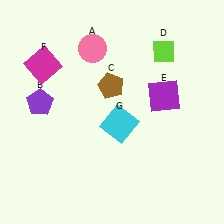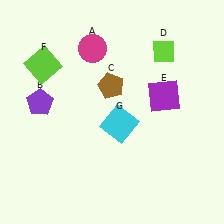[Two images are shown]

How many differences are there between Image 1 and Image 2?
There are 2 differences between the two images.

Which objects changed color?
A changed from pink to magenta. F changed from magenta to lime.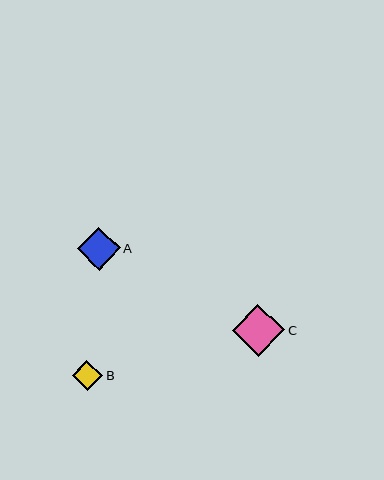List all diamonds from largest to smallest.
From largest to smallest: C, A, B.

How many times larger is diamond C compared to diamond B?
Diamond C is approximately 1.7 times the size of diamond B.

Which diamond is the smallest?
Diamond B is the smallest with a size of approximately 30 pixels.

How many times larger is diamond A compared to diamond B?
Diamond A is approximately 1.4 times the size of diamond B.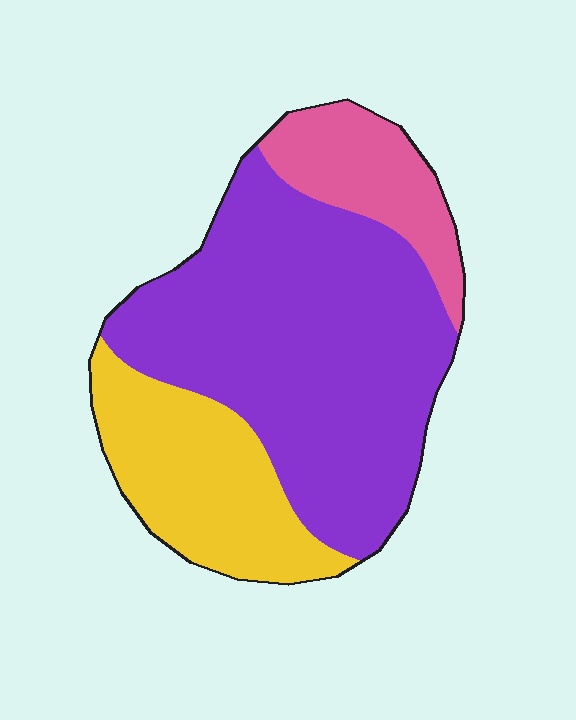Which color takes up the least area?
Pink, at roughly 15%.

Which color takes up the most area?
Purple, at roughly 60%.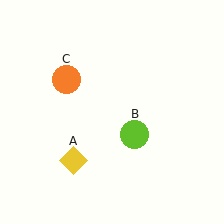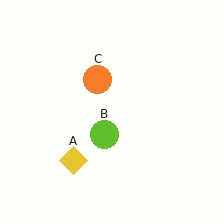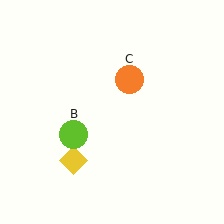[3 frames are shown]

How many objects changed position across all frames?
2 objects changed position: lime circle (object B), orange circle (object C).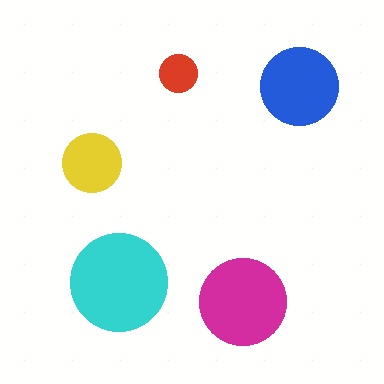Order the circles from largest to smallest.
the cyan one, the magenta one, the blue one, the yellow one, the red one.